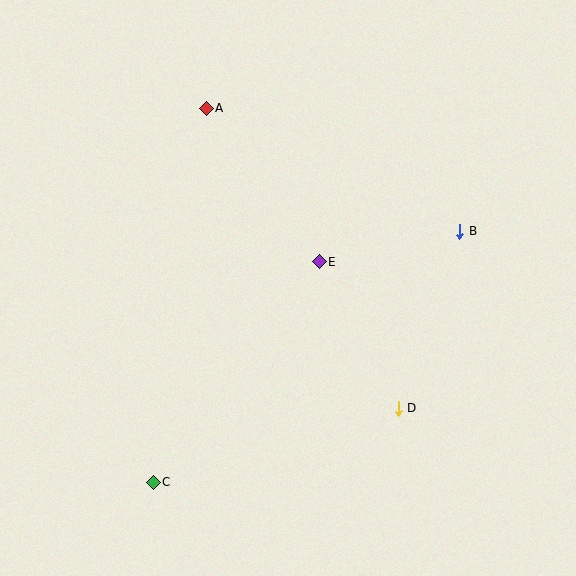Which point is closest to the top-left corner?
Point A is closest to the top-left corner.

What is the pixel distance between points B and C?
The distance between B and C is 396 pixels.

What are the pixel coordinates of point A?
Point A is at (206, 108).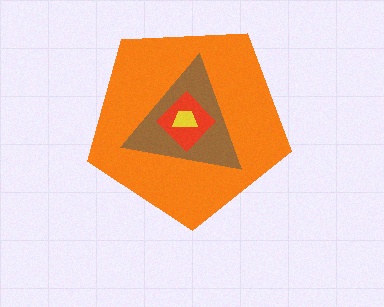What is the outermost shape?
The orange pentagon.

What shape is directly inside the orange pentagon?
The brown triangle.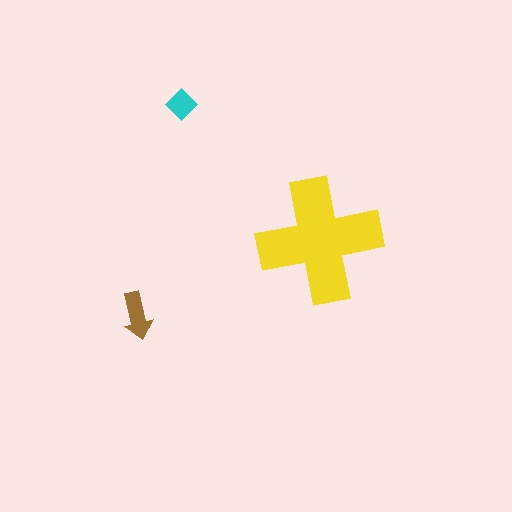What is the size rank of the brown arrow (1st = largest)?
2nd.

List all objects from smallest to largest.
The cyan diamond, the brown arrow, the yellow cross.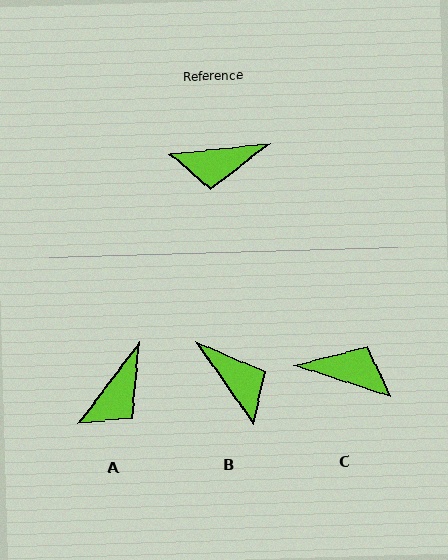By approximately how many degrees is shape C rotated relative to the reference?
Approximately 156 degrees counter-clockwise.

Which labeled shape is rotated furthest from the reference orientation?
C, about 156 degrees away.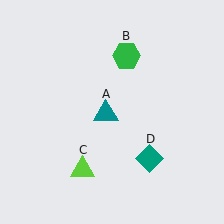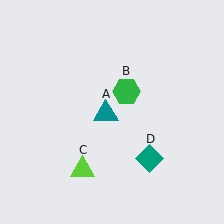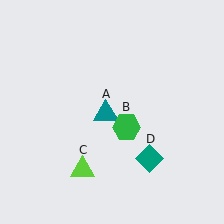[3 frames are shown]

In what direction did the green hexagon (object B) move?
The green hexagon (object B) moved down.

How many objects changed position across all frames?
1 object changed position: green hexagon (object B).